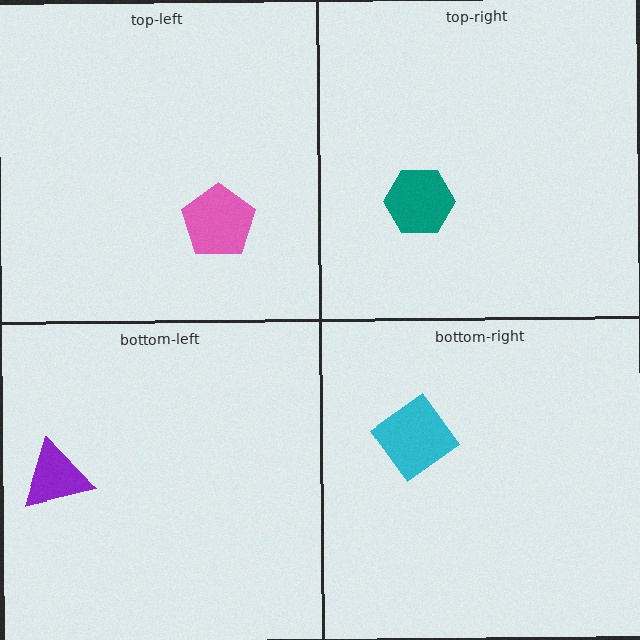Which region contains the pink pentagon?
The top-left region.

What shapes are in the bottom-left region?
The purple triangle.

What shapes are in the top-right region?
The teal hexagon.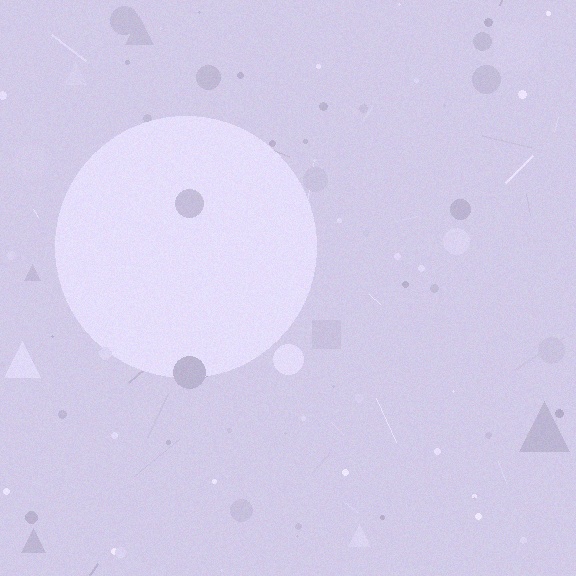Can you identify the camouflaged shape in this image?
The camouflaged shape is a circle.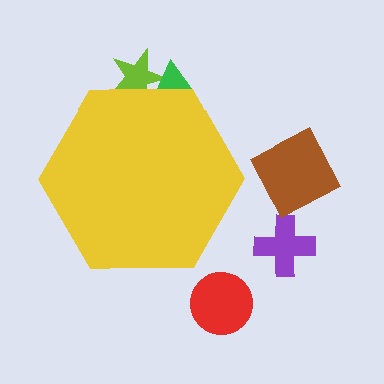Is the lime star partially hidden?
Yes, the lime star is partially hidden behind the yellow hexagon.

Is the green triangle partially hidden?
Yes, the green triangle is partially hidden behind the yellow hexagon.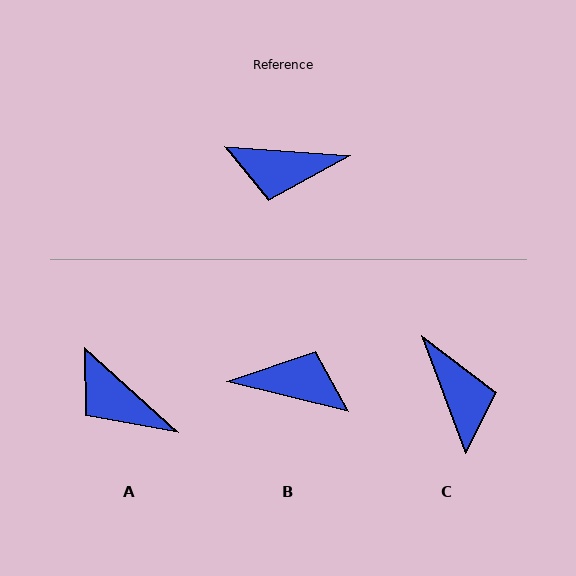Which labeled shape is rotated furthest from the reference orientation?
B, about 170 degrees away.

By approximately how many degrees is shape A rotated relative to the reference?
Approximately 38 degrees clockwise.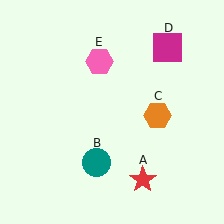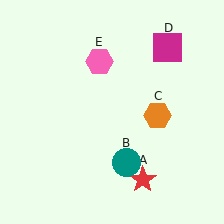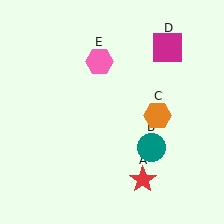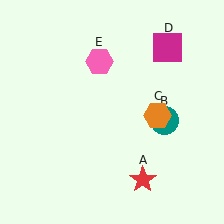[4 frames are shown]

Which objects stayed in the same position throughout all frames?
Red star (object A) and orange hexagon (object C) and magenta square (object D) and pink hexagon (object E) remained stationary.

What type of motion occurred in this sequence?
The teal circle (object B) rotated counterclockwise around the center of the scene.